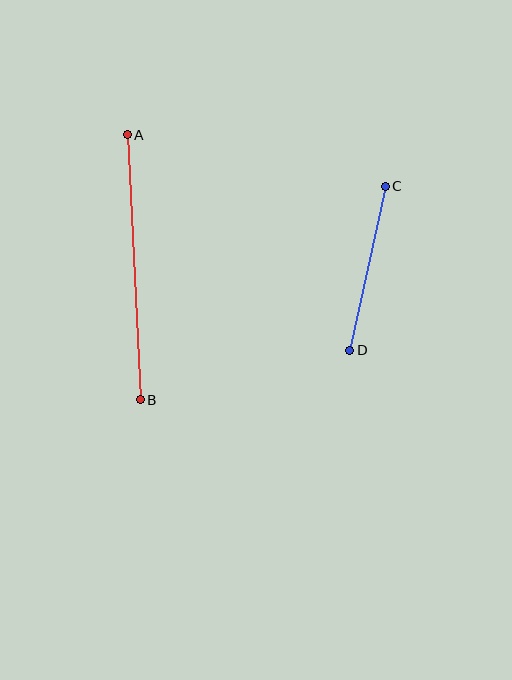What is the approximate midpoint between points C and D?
The midpoint is at approximately (367, 268) pixels.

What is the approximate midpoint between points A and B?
The midpoint is at approximately (134, 267) pixels.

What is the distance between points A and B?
The distance is approximately 265 pixels.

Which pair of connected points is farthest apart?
Points A and B are farthest apart.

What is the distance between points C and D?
The distance is approximately 168 pixels.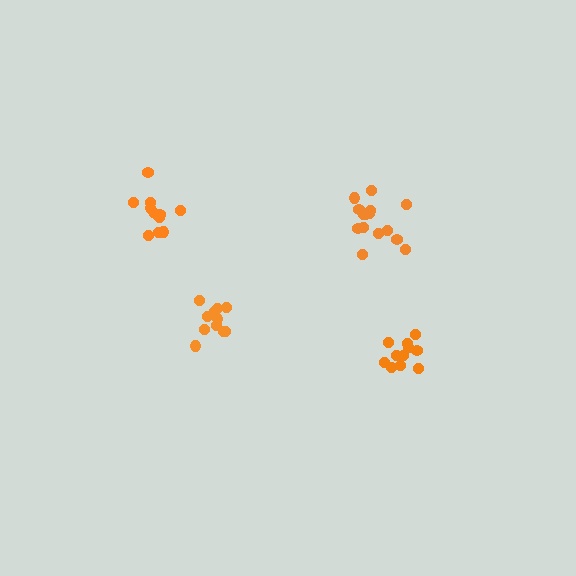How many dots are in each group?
Group 1: 11 dots, Group 2: 15 dots, Group 3: 11 dots, Group 4: 11 dots (48 total).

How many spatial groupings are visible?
There are 4 spatial groupings.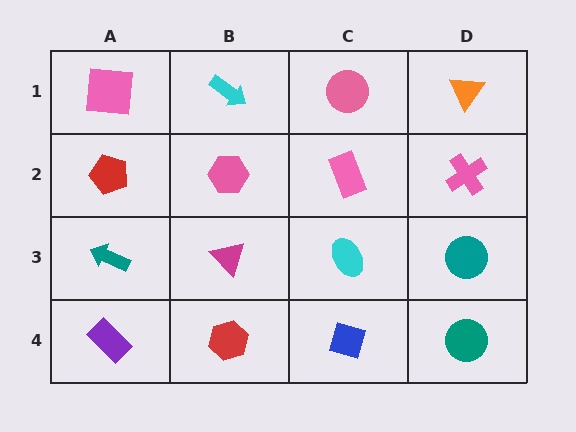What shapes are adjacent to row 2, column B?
A cyan arrow (row 1, column B), a magenta triangle (row 3, column B), a red pentagon (row 2, column A), a pink rectangle (row 2, column C).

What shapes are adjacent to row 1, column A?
A red pentagon (row 2, column A), a cyan arrow (row 1, column B).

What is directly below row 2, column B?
A magenta triangle.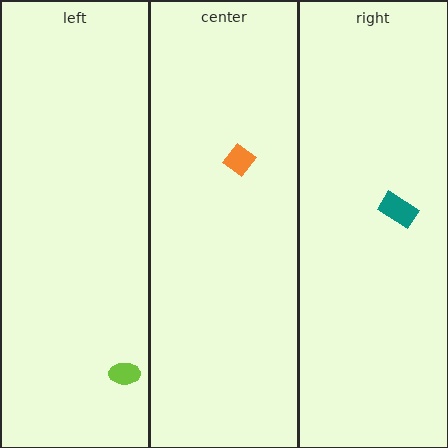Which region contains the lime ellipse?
The left region.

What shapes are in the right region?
The teal rectangle.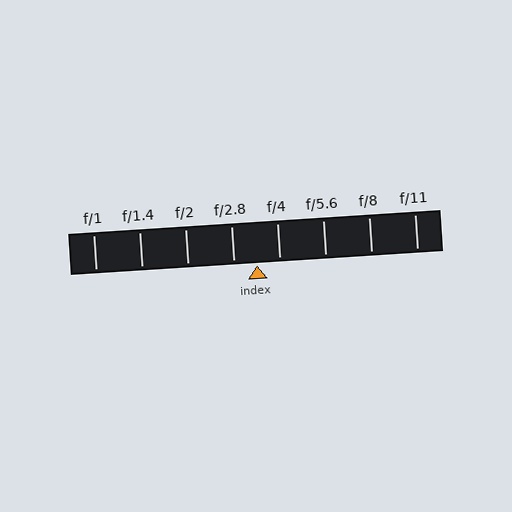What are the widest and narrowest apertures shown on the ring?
The widest aperture shown is f/1 and the narrowest is f/11.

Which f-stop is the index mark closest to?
The index mark is closest to f/4.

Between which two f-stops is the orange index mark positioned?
The index mark is between f/2.8 and f/4.